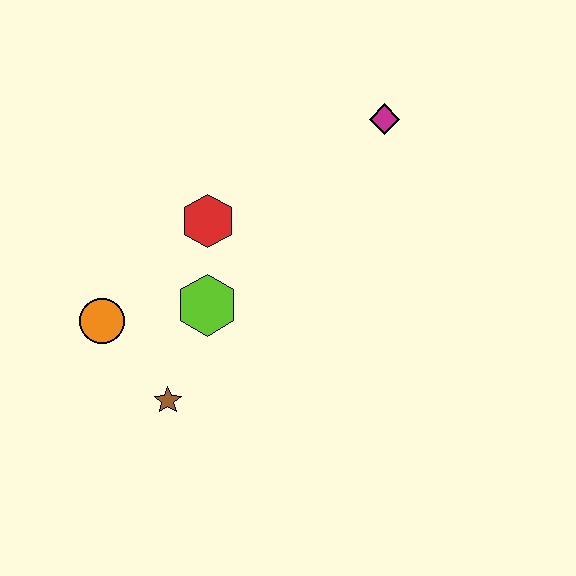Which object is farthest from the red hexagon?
The magenta diamond is farthest from the red hexagon.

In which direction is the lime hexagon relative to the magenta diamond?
The lime hexagon is below the magenta diamond.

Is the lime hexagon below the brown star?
No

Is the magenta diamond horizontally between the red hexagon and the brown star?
No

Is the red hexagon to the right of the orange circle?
Yes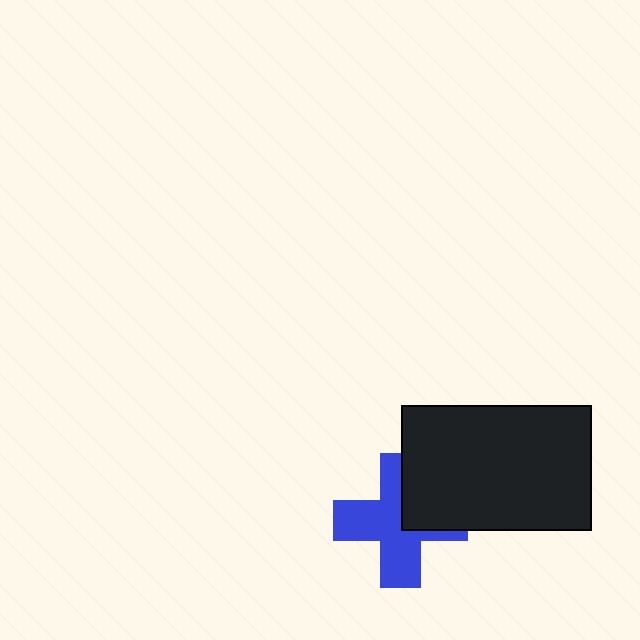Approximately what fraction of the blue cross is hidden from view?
Roughly 32% of the blue cross is hidden behind the black rectangle.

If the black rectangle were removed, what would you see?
You would see the complete blue cross.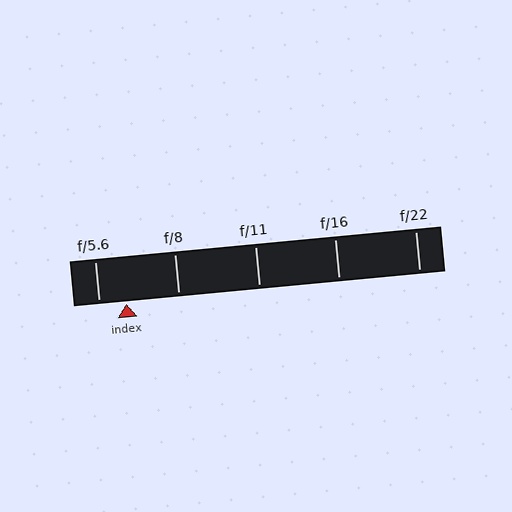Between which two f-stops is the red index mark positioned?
The index mark is between f/5.6 and f/8.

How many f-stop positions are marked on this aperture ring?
There are 5 f-stop positions marked.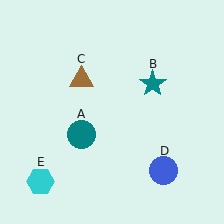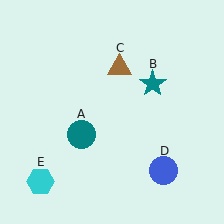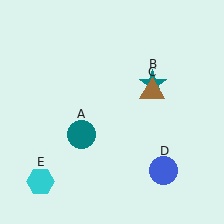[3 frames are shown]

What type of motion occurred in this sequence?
The brown triangle (object C) rotated clockwise around the center of the scene.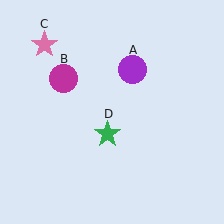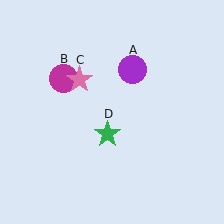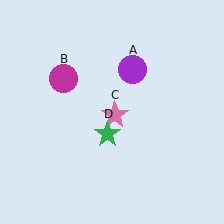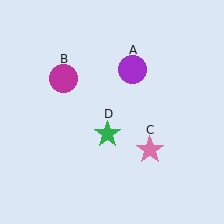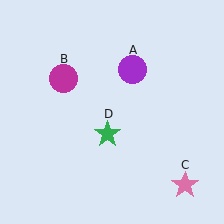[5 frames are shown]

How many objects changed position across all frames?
1 object changed position: pink star (object C).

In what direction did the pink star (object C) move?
The pink star (object C) moved down and to the right.